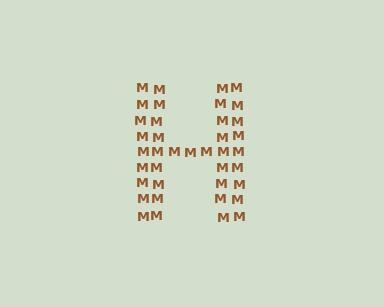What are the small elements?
The small elements are letter M's.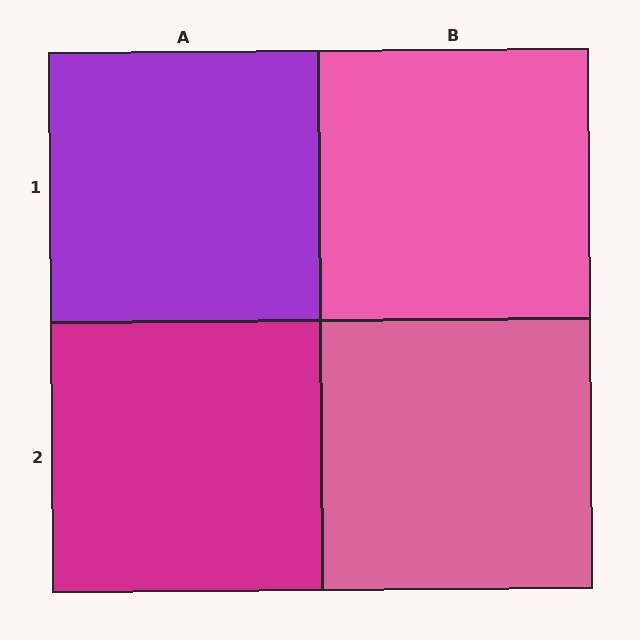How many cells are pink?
2 cells are pink.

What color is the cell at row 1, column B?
Pink.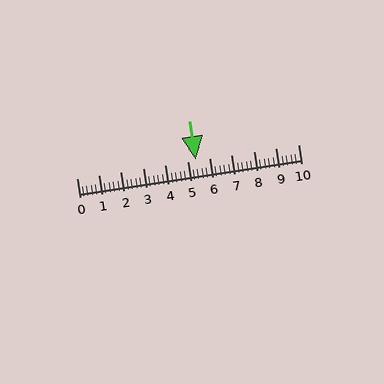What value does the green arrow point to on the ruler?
The green arrow points to approximately 5.4.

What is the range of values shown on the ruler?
The ruler shows values from 0 to 10.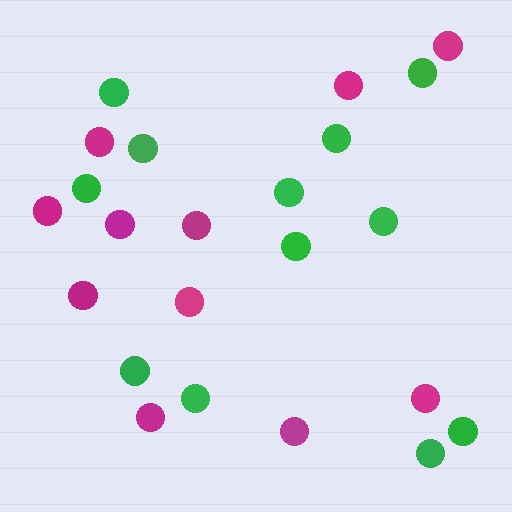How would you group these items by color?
There are 2 groups: one group of magenta circles (11) and one group of green circles (12).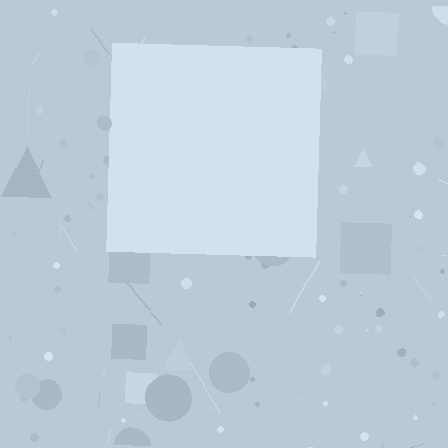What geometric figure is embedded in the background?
A square is embedded in the background.